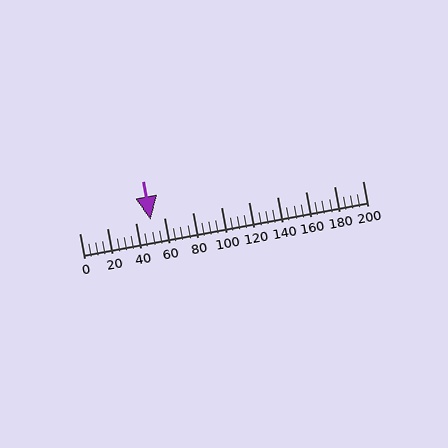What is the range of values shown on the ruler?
The ruler shows values from 0 to 200.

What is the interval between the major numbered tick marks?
The major tick marks are spaced 20 units apart.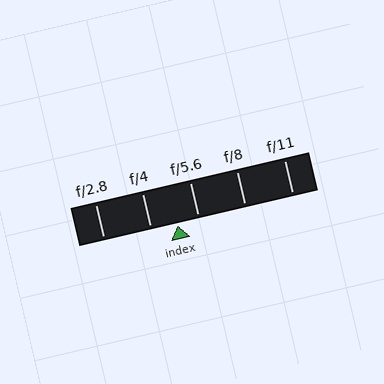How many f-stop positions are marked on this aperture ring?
There are 5 f-stop positions marked.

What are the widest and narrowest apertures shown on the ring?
The widest aperture shown is f/2.8 and the narrowest is f/11.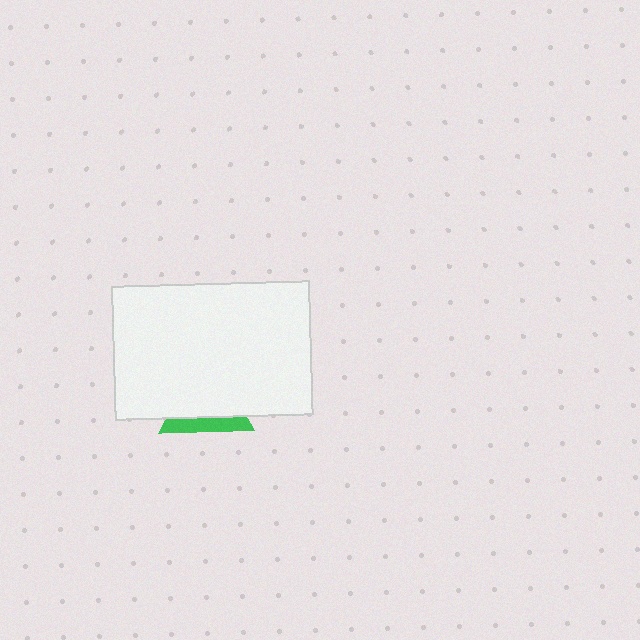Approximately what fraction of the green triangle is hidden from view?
Roughly 70% of the green triangle is hidden behind the white rectangle.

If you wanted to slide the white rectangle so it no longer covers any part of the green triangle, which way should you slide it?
Slide it up — that is the most direct way to separate the two shapes.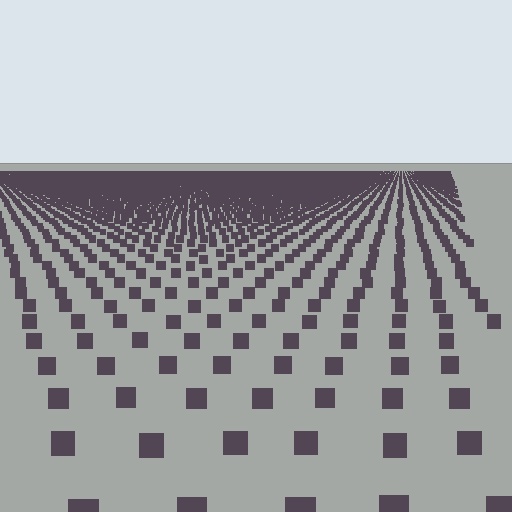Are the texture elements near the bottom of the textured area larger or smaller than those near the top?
Larger. Near the bottom, elements are closer to the viewer and appear at a bigger on-screen size.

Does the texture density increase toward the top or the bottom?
Density increases toward the top.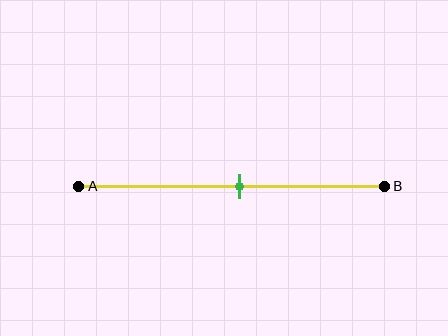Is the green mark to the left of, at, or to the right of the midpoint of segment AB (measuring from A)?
The green mark is approximately at the midpoint of segment AB.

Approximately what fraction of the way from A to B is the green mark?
The green mark is approximately 55% of the way from A to B.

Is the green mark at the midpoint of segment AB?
Yes, the mark is approximately at the midpoint.